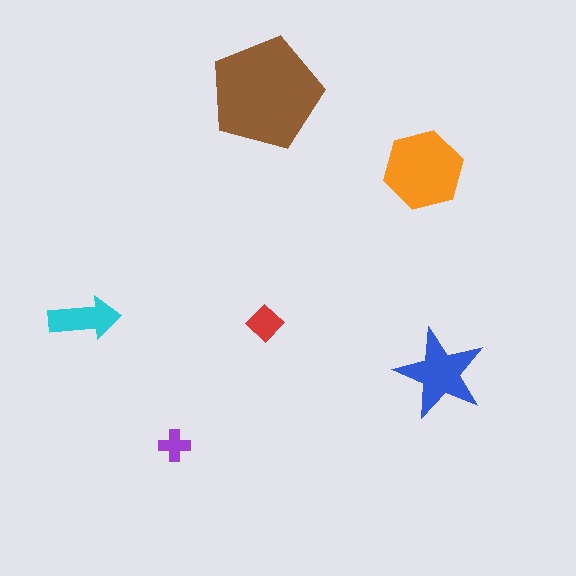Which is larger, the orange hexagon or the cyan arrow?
The orange hexagon.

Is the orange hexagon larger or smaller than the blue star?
Larger.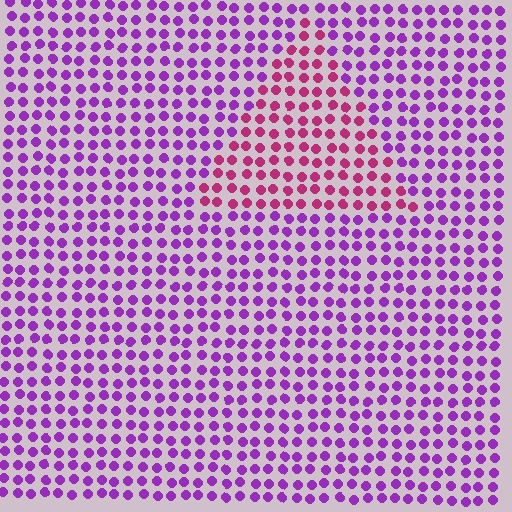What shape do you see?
I see a triangle.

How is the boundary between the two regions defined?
The boundary is defined purely by a slight shift in hue (about 43 degrees). Spacing, size, and orientation are identical on both sides.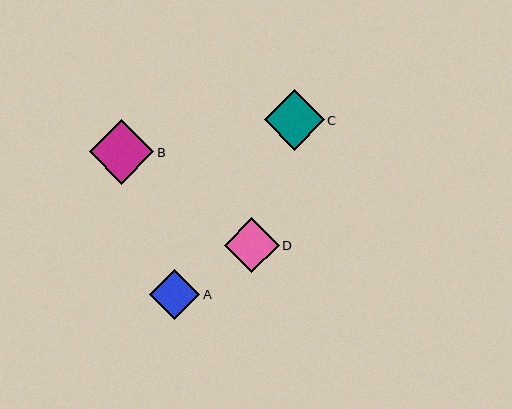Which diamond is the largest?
Diamond B is the largest with a size of approximately 65 pixels.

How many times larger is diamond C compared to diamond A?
Diamond C is approximately 1.2 times the size of diamond A.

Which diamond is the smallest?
Diamond A is the smallest with a size of approximately 50 pixels.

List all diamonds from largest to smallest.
From largest to smallest: B, C, D, A.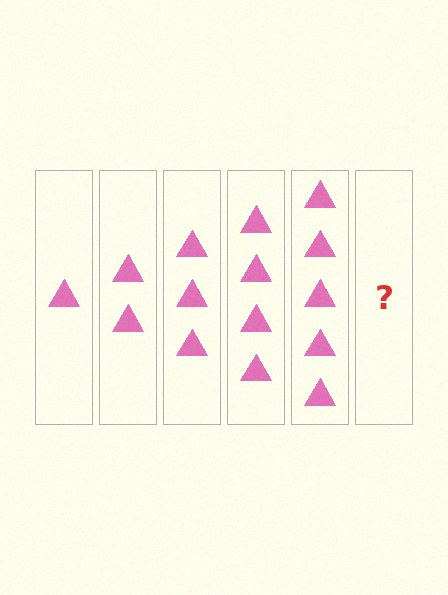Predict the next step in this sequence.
The next step is 6 triangles.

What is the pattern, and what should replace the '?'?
The pattern is that each step adds one more triangle. The '?' should be 6 triangles.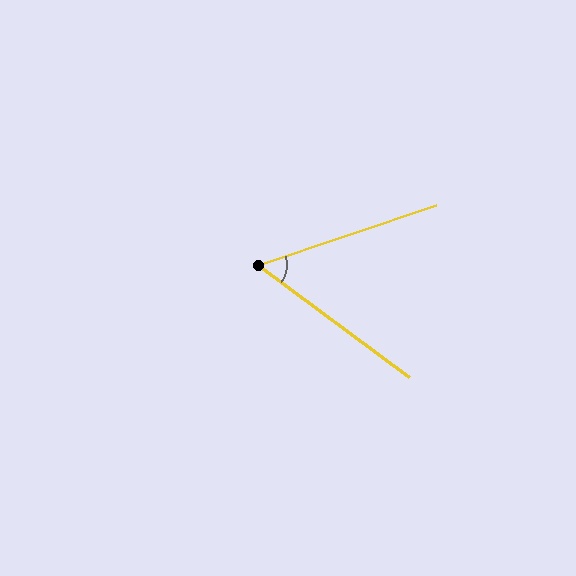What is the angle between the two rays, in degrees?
Approximately 55 degrees.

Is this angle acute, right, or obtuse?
It is acute.